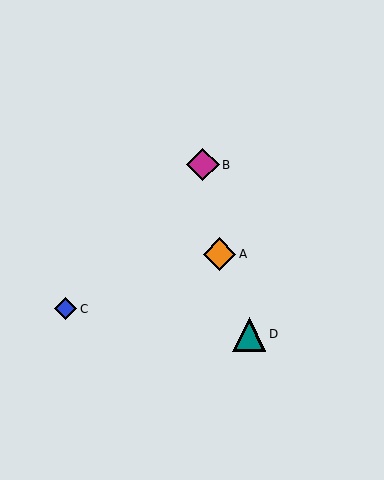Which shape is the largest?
The teal triangle (labeled D) is the largest.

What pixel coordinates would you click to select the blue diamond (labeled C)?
Click at (66, 309) to select the blue diamond C.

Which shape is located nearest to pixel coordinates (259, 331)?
The teal triangle (labeled D) at (249, 334) is nearest to that location.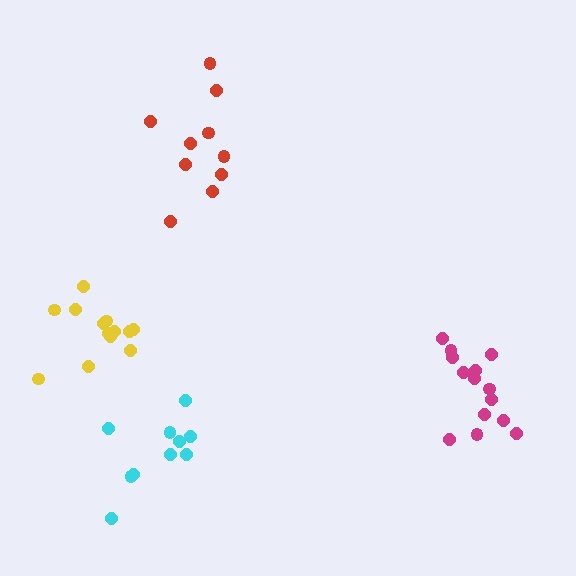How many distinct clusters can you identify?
There are 4 distinct clusters.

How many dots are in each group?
Group 1: 10 dots, Group 2: 13 dots, Group 3: 14 dots, Group 4: 10 dots (47 total).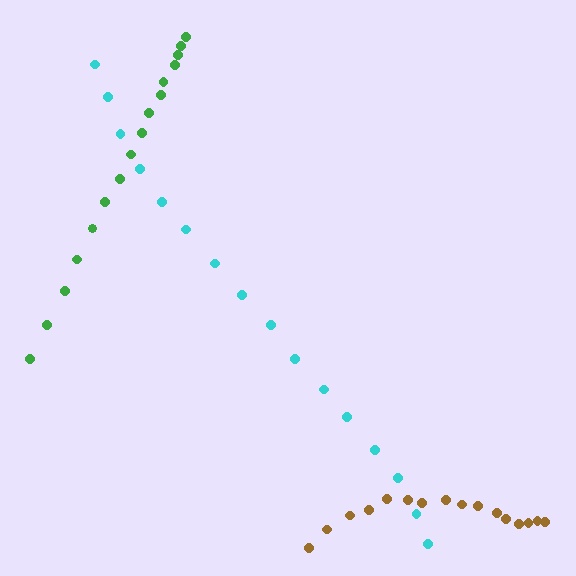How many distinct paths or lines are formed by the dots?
There are 3 distinct paths.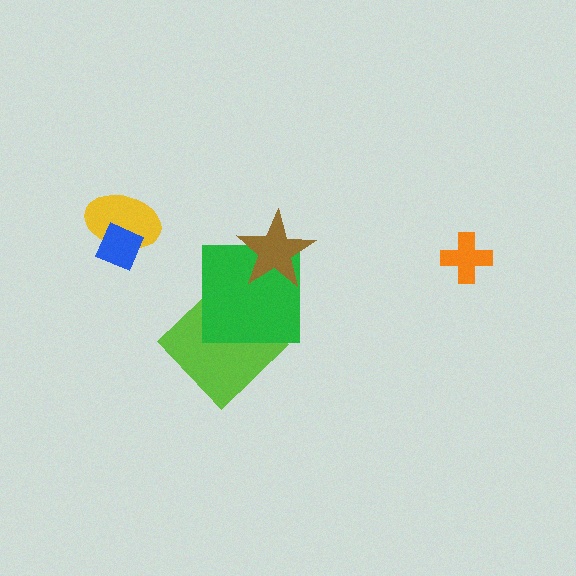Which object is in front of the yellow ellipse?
The blue diamond is in front of the yellow ellipse.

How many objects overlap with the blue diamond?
1 object overlaps with the blue diamond.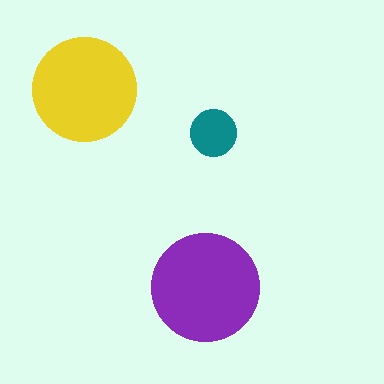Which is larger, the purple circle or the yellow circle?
The purple one.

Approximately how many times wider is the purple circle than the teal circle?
About 2.5 times wider.